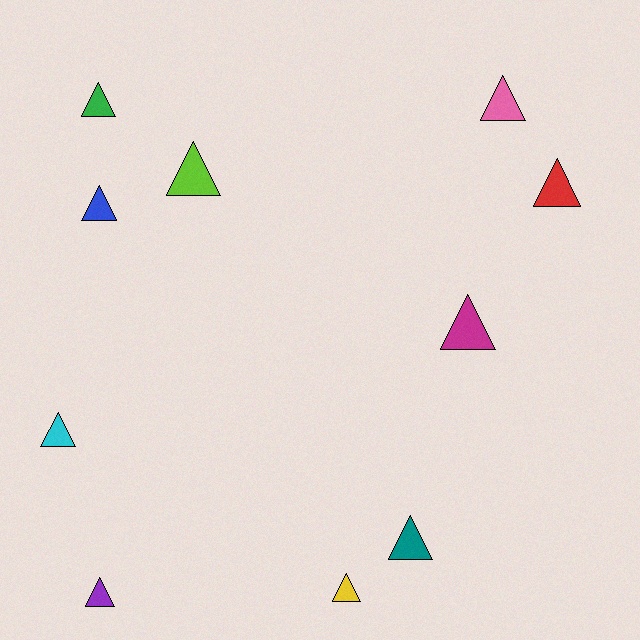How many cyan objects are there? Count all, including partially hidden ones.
There is 1 cyan object.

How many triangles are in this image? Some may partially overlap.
There are 10 triangles.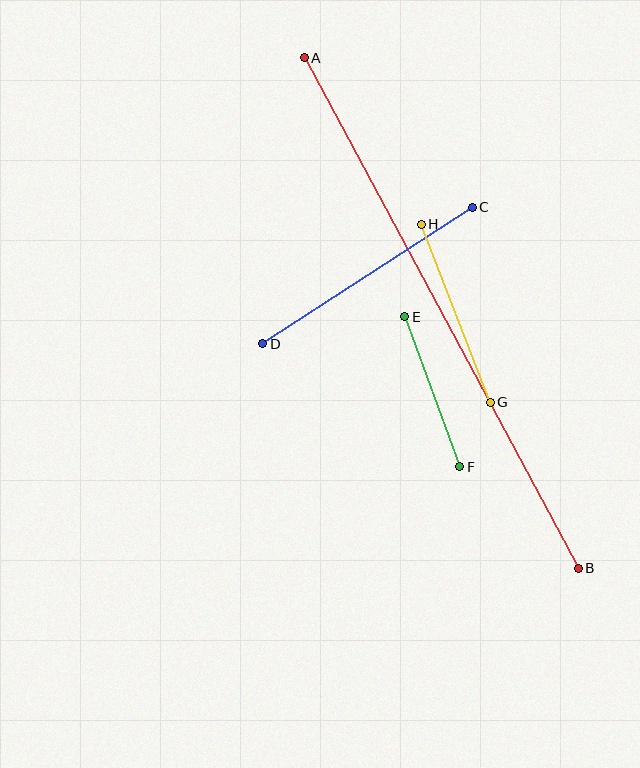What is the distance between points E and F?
The distance is approximately 160 pixels.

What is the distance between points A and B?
The distance is approximately 579 pixels.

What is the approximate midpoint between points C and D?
The midpoint is at approximately (367, 276) pixels.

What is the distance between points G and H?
The distance is approximately 191 pixels.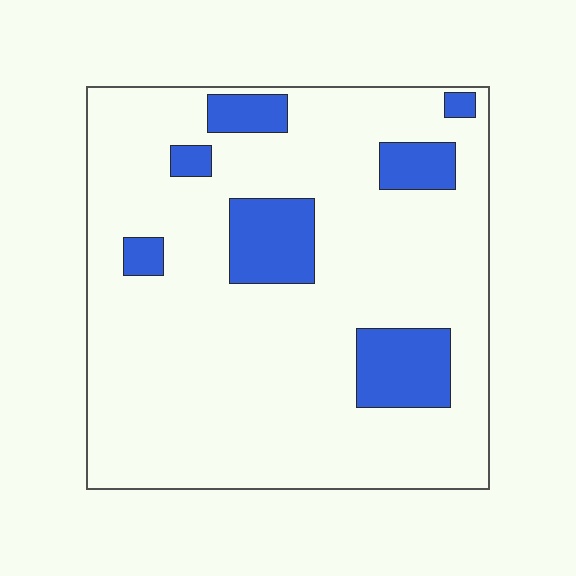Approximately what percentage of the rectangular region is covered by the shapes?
Approximately 15%.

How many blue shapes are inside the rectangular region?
7.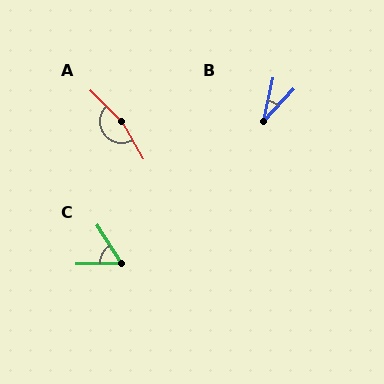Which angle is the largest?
A, at approximately 165 degrees.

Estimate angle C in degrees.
Approximately 58 degrees.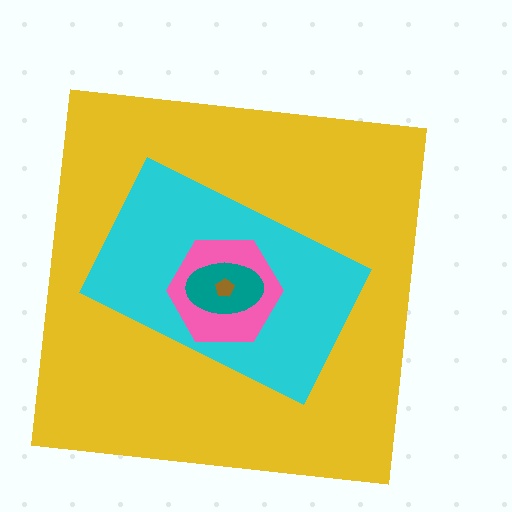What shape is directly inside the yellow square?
The cyan rectangle.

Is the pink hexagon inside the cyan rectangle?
Yes.